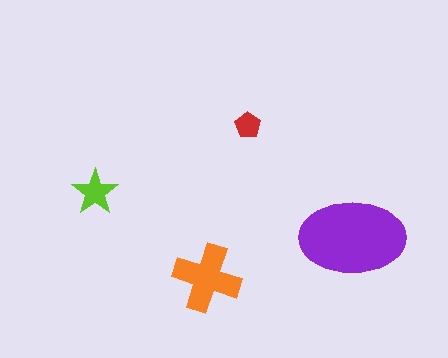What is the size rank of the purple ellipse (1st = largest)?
1st.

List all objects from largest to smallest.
The purple ellipse, the orange cross, the lime star, the red pentagon.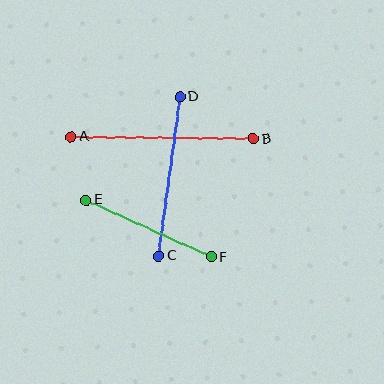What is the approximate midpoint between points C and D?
The midpoint is at approximately (169, 176) pixels.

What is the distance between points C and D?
The distance is approximately 161 pixels.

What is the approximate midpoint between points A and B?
The midpoint is at approximately (162, 138) pixels.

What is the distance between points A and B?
The distance is approximately 182 pixels.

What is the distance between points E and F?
The distance is approximately 138 pixels.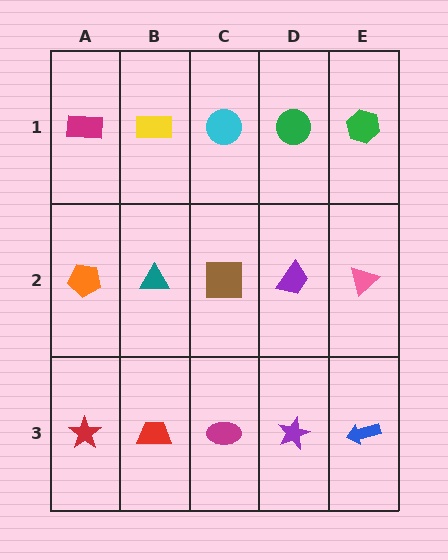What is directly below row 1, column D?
A purple trapezoid.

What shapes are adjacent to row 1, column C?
A brown square (row 2, column C), a yellow rectangle (row 1, column B), a green circle (row 1, column D).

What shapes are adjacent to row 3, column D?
A purple trapezoid (row 2, column D), a magenta ellipse (row 3, column C), a blue arrow (row 3, column E).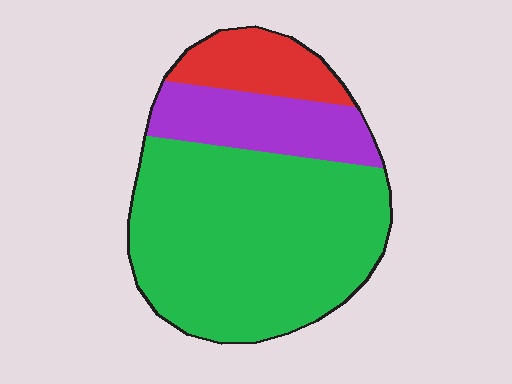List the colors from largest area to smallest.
From largest to smallest: green, purple, red.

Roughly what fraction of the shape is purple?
Purple covers 20% of the shape.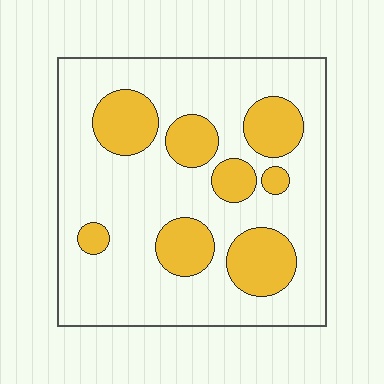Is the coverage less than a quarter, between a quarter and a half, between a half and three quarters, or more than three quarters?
Between a quarter and a half.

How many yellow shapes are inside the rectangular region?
8.